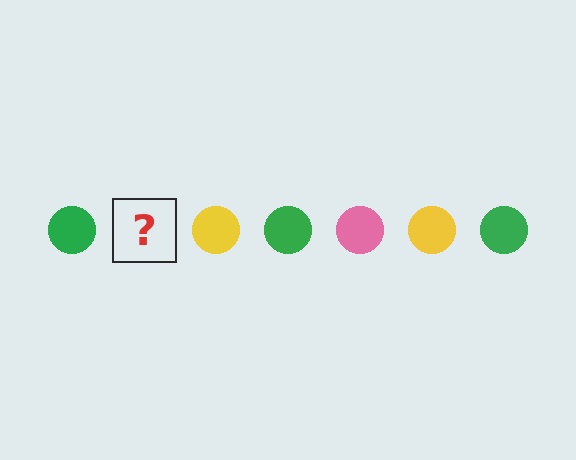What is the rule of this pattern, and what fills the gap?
The rule is that the pattern cycles through green, pink, yellow circles. The gap should be filled with a pink circle.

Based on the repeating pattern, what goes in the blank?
The blank should be a pink circle.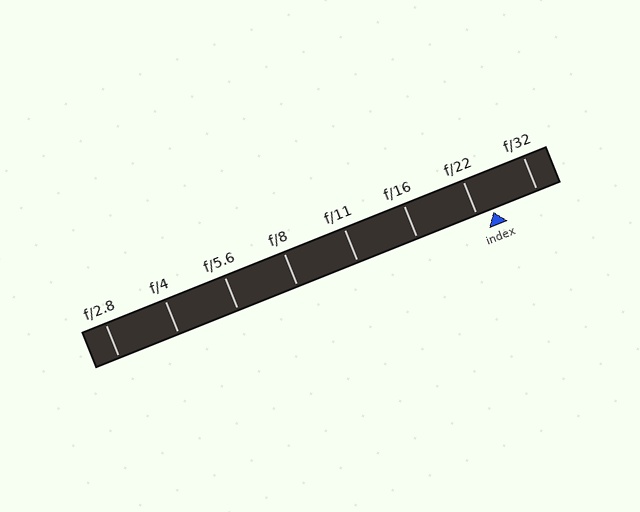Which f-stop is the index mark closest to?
The index mark is closest to f/22.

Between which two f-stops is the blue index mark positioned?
The index mark is between f/22 and f/32.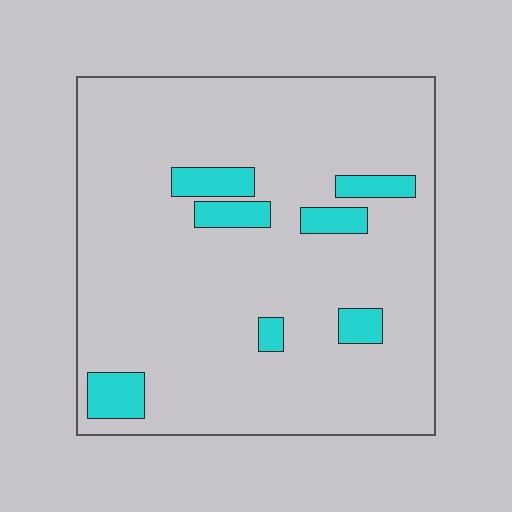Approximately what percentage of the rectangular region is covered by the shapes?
Approximately 10%.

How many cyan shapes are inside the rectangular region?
7.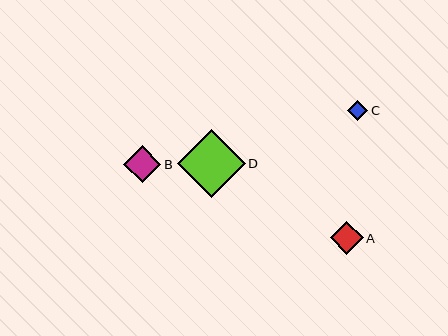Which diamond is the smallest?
Diamond C is the smallest with a size of approximately 21 pixels.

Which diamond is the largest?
Diamond D is the largest with a size of approximately 68 pixels.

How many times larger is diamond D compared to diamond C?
Diamond D is approximately 3.3 times the size of diamond C.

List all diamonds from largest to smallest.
From largest to smallest: D, B, A, C.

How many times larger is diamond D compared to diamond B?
Diamond D is approximately 1.8 times the size of diamond B.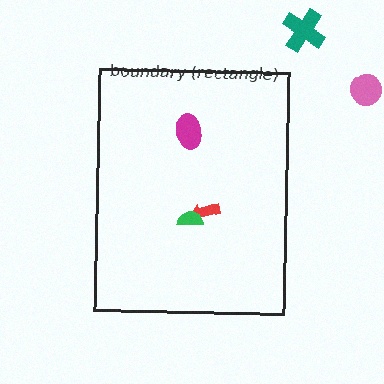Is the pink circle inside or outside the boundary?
Outside.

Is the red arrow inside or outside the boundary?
Inside.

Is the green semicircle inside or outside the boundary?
Inside.